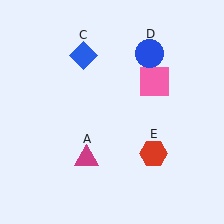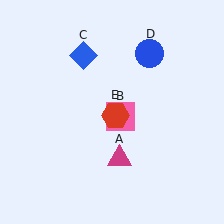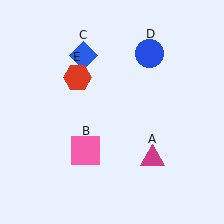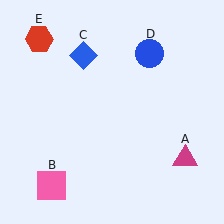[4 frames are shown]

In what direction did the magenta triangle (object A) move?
The magenta triangle (object A) moved right.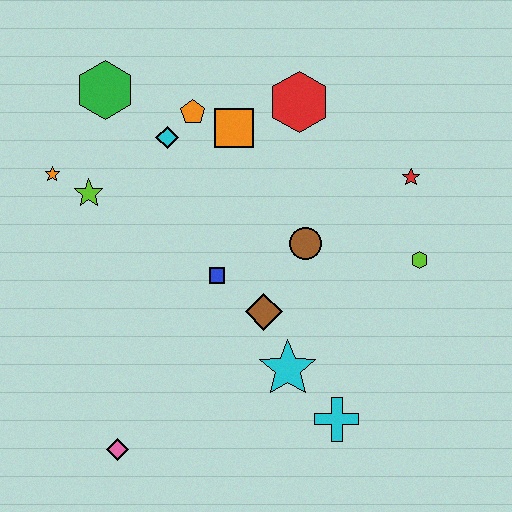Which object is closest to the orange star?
The lime star is closest to the orange star.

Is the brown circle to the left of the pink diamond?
No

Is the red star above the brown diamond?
Yes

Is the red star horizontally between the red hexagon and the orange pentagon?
No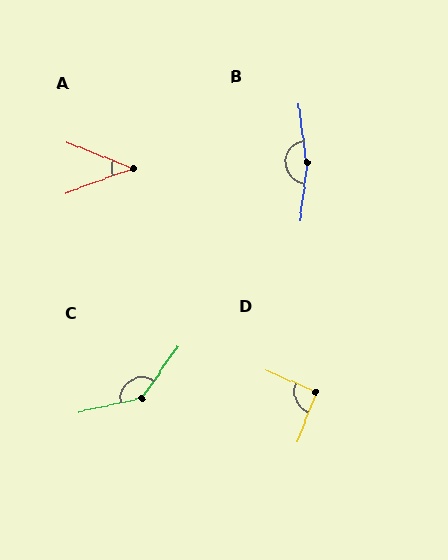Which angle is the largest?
B, at approximately 165 degrees.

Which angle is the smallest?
A, at approximately 41 degrees.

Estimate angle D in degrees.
Approximately 92 degrees.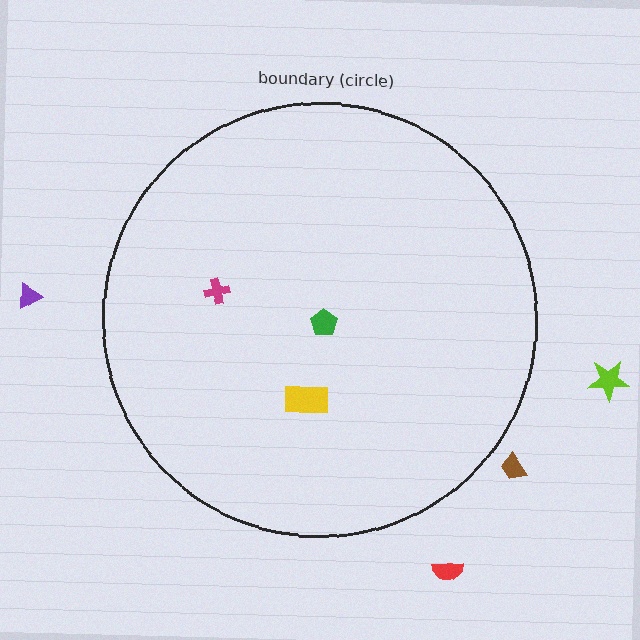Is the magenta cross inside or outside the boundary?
Inside.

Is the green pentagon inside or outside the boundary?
Inside.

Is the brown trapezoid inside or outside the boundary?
Outside.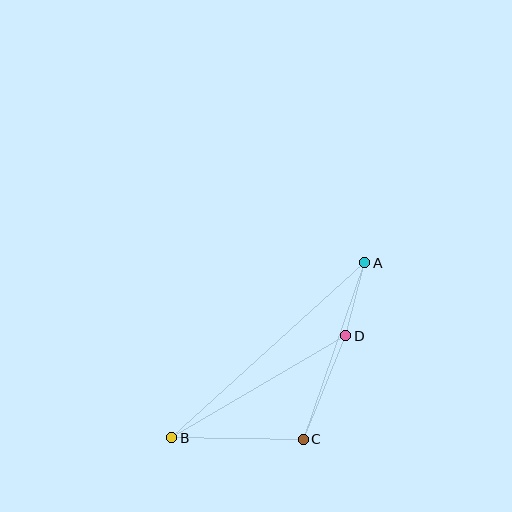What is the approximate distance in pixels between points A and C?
The distance between A and C is approximately 187 pixels.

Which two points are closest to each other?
Points A and D are closest to each other.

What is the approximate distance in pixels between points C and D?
The distance between C and D is approximately 112 pixels.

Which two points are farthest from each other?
Points A and B are farthest from each other.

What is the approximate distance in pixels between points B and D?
The distance between B and D is approximately 202 pixels.